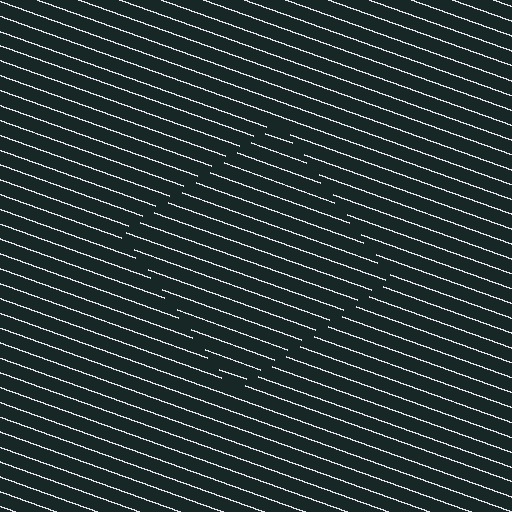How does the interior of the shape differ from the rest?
The interior of the shape contains the same grating, shifted by half a period — the contour is defined by the phase discontinuity where line-ends from the inner and outer gratings abut.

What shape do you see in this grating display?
An illusory square. The interior of the shape contains the same grating, shifted by half a period — the contour is defined by the phase discontinuity where line-ends from the inner and outer gratings abut.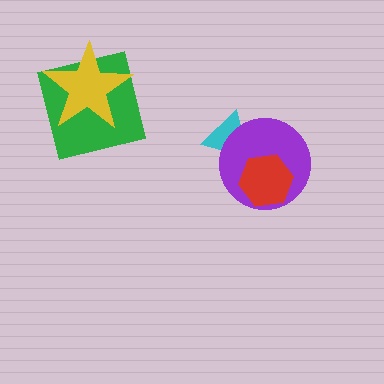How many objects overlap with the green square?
1 object overlaps with the green square.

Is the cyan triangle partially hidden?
Yes, it is partially covered by another shape.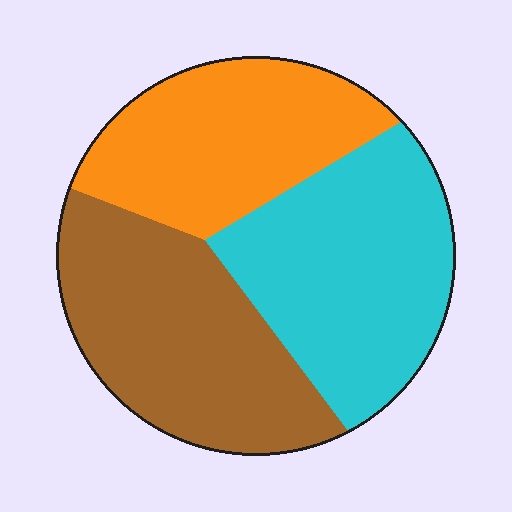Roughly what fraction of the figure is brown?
Brown covers roughly 35% of the figure.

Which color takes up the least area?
Orange, at roughly 30%.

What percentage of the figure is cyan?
Cyan takes up about three eighths (3/8) of the figure.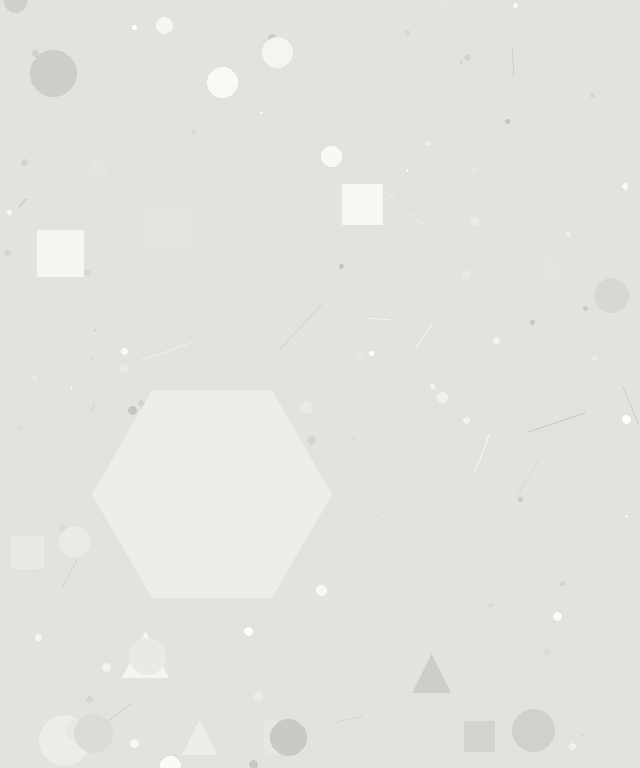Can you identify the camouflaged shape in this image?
The camouflaged shape is a hexagon.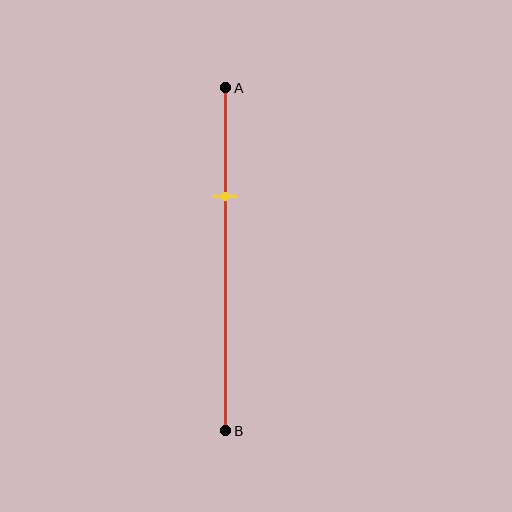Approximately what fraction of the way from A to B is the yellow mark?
The yellow mark is approximately 30% of the way from A to B.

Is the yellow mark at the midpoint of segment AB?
No, the mark is at about 30% from A, not at the 50% midpoint.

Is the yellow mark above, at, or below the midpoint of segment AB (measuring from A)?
The yellow mark is above the midpoint of segment AB.